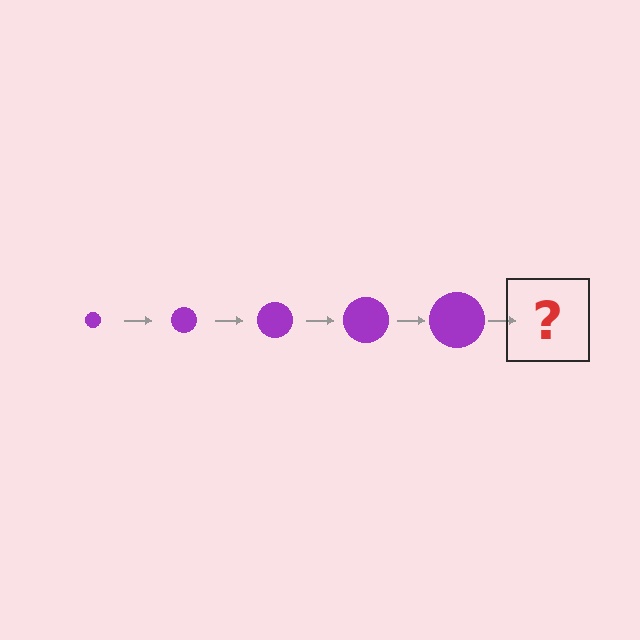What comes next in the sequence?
The next element should be a purple circle, larger than the previous one.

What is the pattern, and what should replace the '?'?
The pattern is that the circle gets progressively larger each step. The '?' should be a purple circle, larger than the previous one.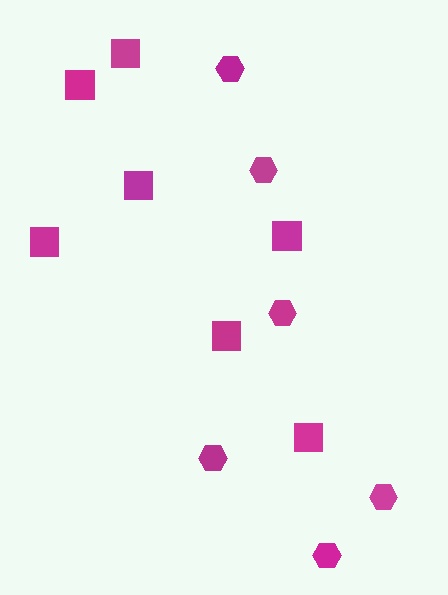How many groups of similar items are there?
There are 2 groups: one group of squares (7) and one group of hexagons (6).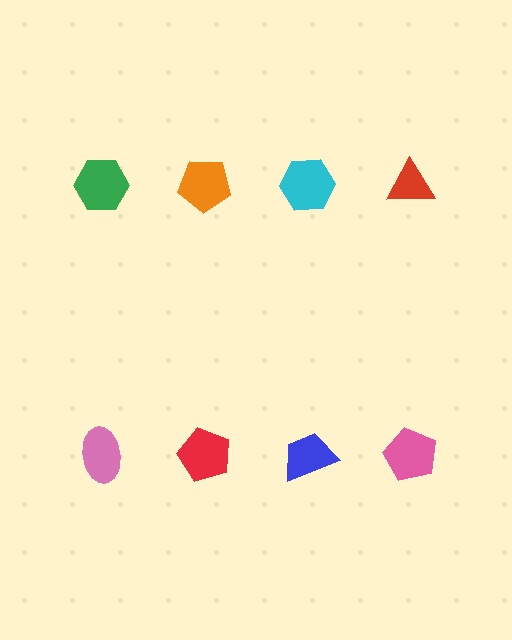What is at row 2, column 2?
A red pentagon.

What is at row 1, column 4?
A red triangle.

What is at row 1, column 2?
An orange pentagon.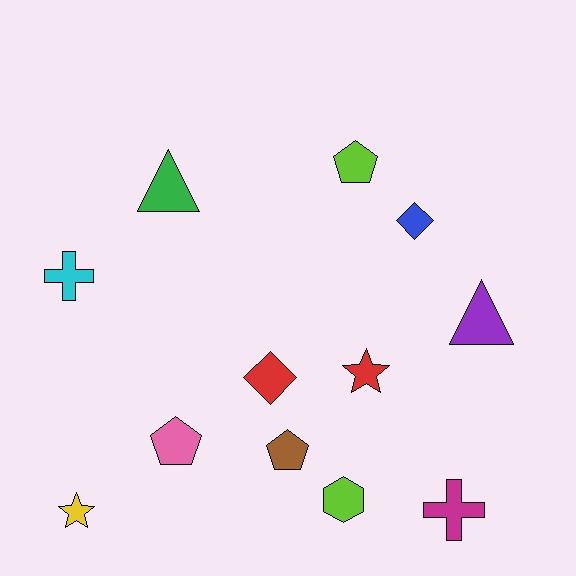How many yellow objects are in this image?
There is 1 yellow object.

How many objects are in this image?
There are 12 objects.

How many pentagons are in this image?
There are 3 pentagons.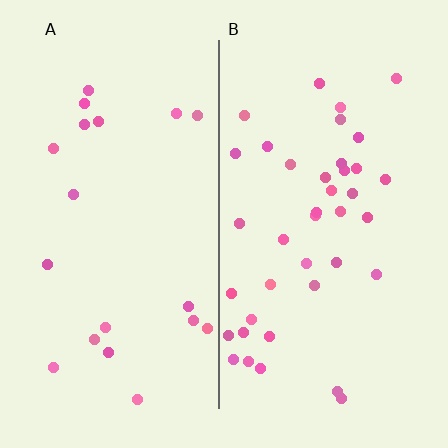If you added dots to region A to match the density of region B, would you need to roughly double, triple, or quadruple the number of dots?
Approximately double.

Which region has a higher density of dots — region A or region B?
B (the right).